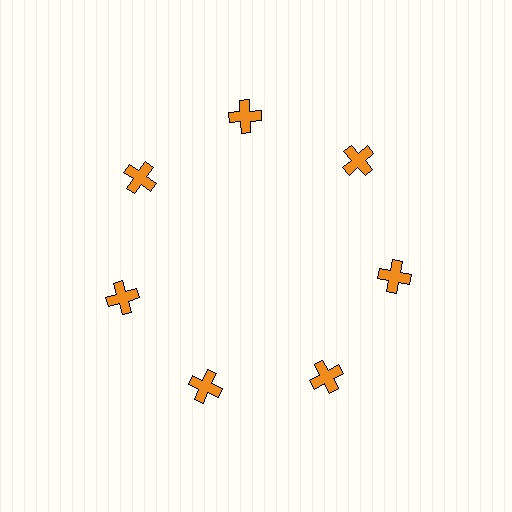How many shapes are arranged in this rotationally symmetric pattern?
There are 7 shapes, arranged in 7 groups of 1.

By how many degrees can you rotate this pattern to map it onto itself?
The pattern maps onto itself every 51 degrees of rotation.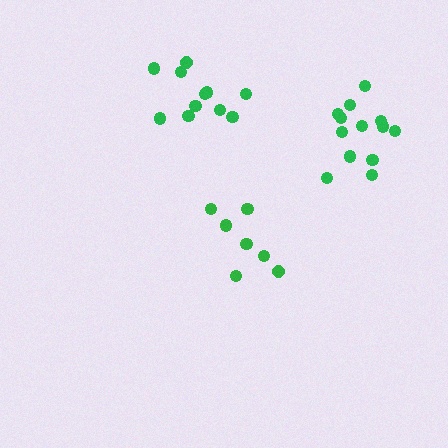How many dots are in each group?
Group 1: 11 dots, Group 2: 13 dots, Group 3: 7 dots (31 total).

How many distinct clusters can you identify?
There are 3 distinct clusters.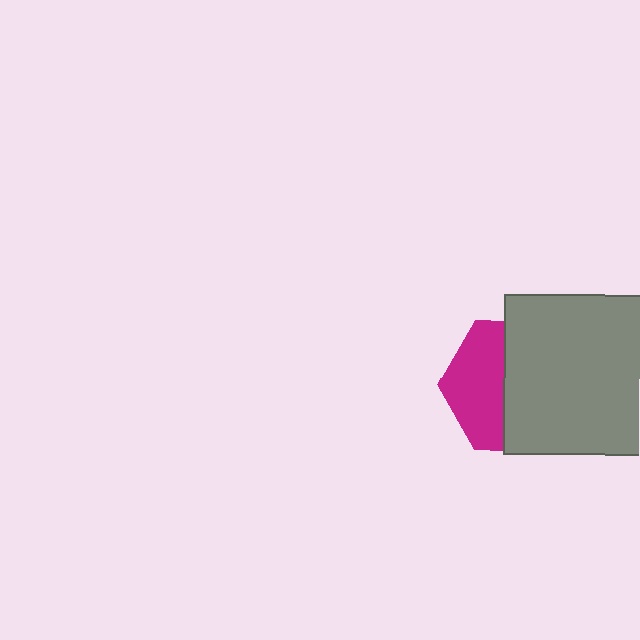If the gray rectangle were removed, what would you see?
You would see the complete magenta hexagon.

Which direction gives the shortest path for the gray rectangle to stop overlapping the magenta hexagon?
Moving right gives the shortest separation.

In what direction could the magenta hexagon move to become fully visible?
The magenta hexagon could move left. That would shift it out from behind the gray rectangle entirely.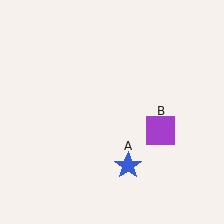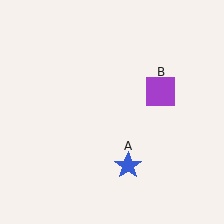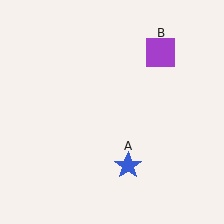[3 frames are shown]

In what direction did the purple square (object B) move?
The purple square (object B) moved up.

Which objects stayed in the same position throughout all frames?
Blue star (object A) remained stationary.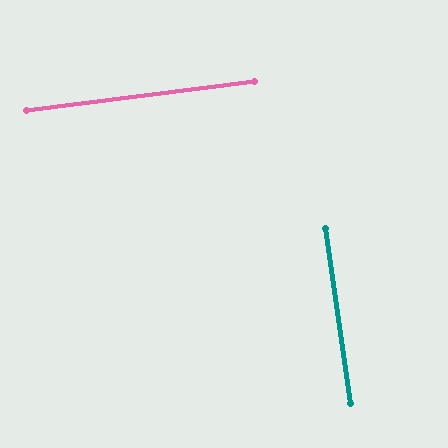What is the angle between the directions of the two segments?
Approximately 89 degrees.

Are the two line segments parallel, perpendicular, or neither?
Perpendicular — they meet at approximately 89°.